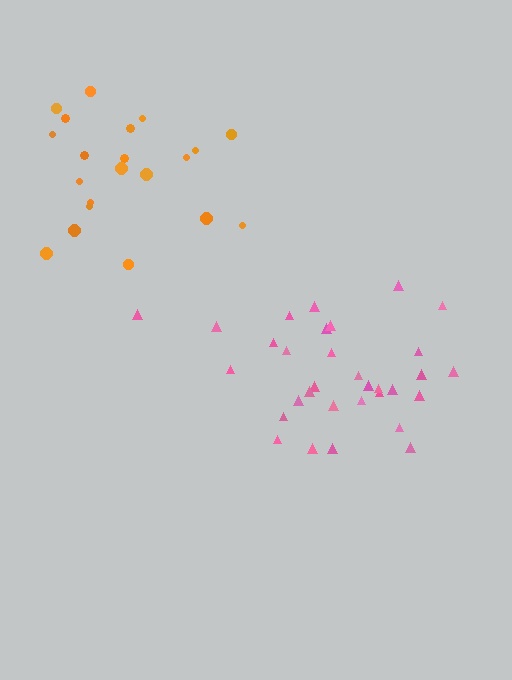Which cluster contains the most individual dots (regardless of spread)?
Pink (32).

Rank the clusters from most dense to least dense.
pink, orange.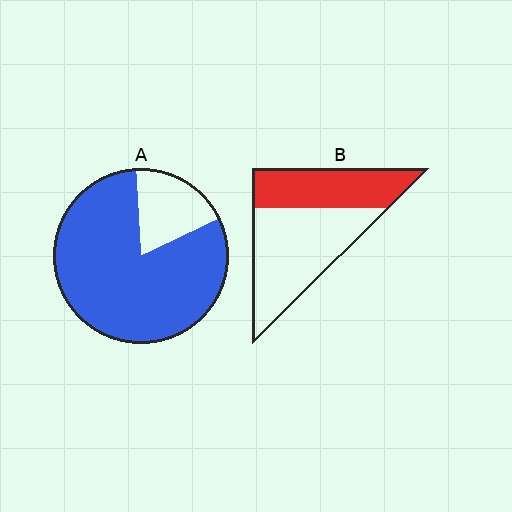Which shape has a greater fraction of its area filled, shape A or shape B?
Shape A.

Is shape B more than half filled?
No.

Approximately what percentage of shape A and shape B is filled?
A is approximately 80% and B is approximately 40%.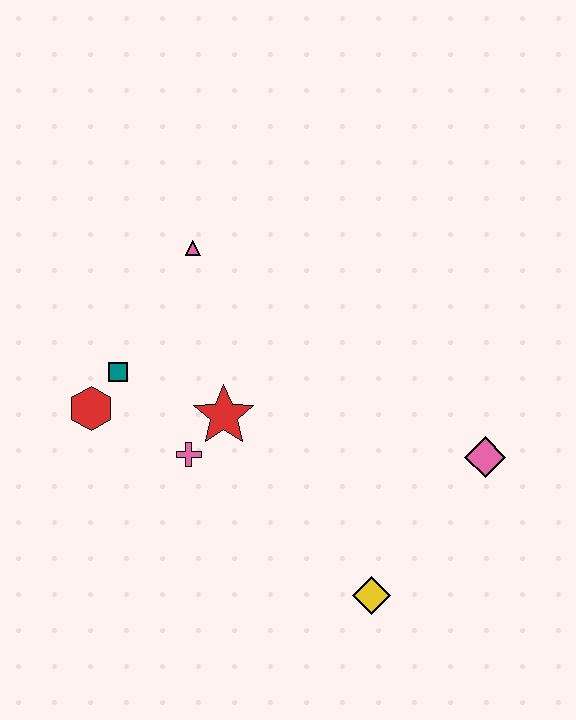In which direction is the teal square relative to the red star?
The teal square is to the left of the red star.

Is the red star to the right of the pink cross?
Yes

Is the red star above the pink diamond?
Yes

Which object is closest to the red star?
The pink cross is closest to the red star.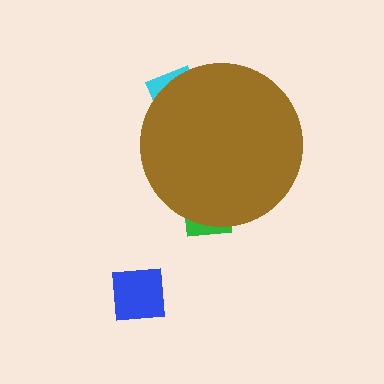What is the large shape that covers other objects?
A brown circle.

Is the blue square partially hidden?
No, the blue square is fully visible.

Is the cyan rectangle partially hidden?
Yes, the cyan rectangle is partially hidden behind the brown circle.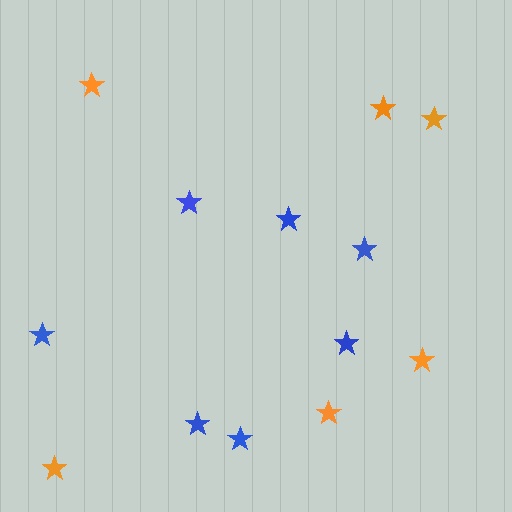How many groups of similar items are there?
There are 2 groups: one group of blue stars (7) and one group of orange stars (6).